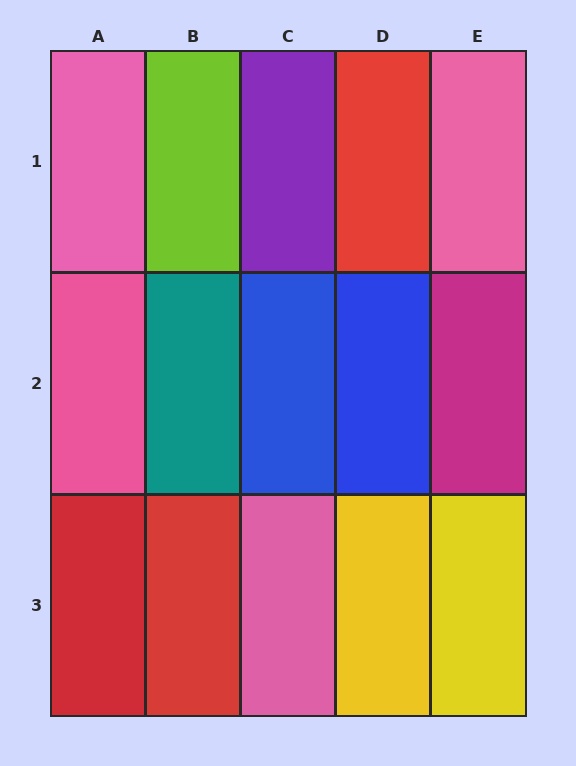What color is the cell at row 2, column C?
Blue.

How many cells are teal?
1 cell is teal.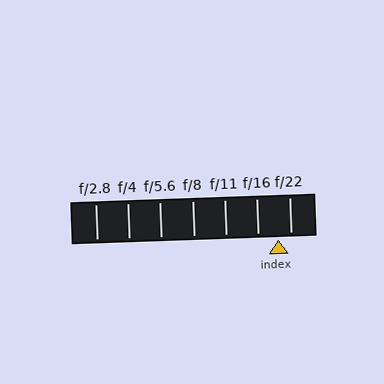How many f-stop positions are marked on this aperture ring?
There are 7 f-stop positions marked.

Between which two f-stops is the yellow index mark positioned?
The index mark is between f/16 and f/22.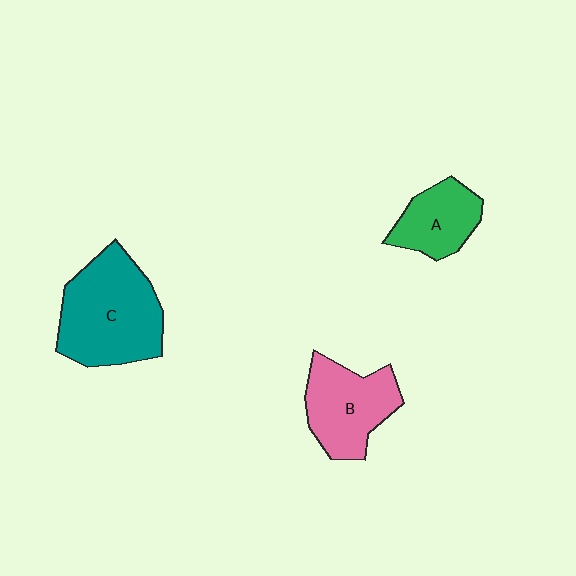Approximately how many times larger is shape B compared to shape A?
Approximately 1.4 times.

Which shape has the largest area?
Shape C (teal).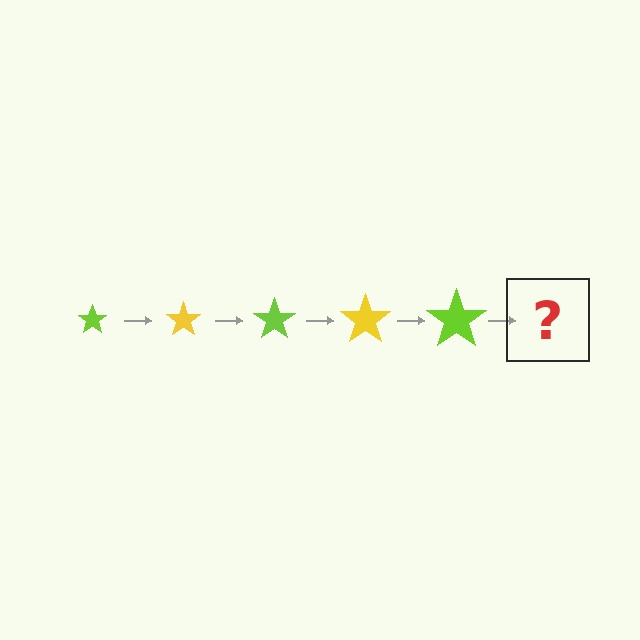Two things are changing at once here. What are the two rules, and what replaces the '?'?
The two rules are that the star grows larger each step and the color cycles through lime and yellow. The '?' should be a yellow star, larger than the previous one.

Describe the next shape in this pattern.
It should be a yellow star, larger than the previous one.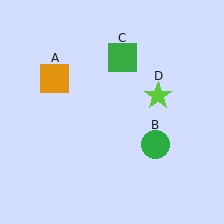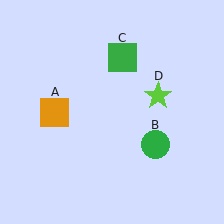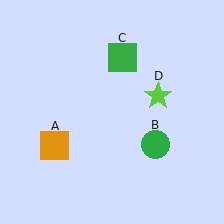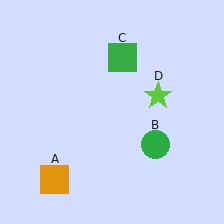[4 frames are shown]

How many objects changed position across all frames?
1 object changed position: orange square (object A).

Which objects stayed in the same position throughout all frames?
Green circle (object B) and green square (object C) and lime star (object D) remained stationary.